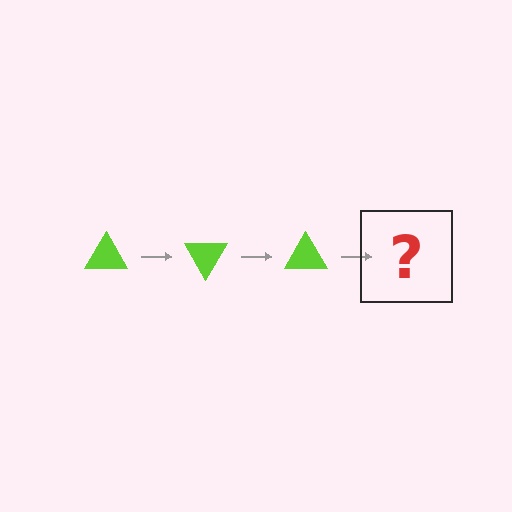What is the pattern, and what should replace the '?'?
The pattern is that the triangle rotates 60 degrees each step. The '?' should be a lime triangle rotated 180 degrees.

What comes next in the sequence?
The next element should be a lime triangle rotated 180 degrees.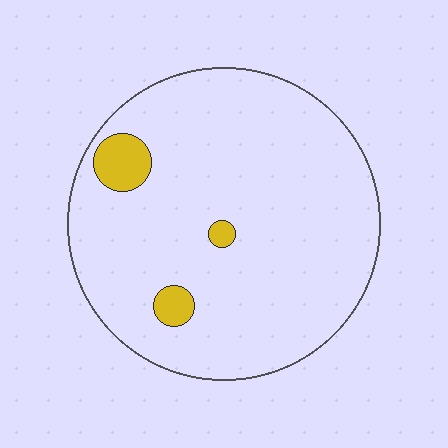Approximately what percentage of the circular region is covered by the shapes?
Approximately 5%.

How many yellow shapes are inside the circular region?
3.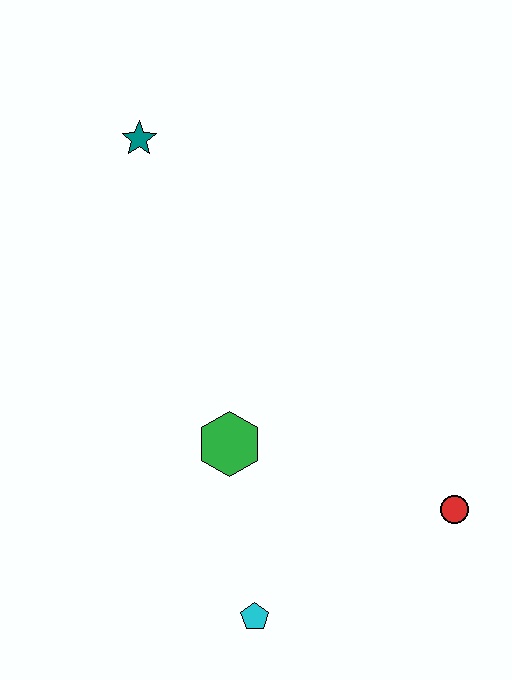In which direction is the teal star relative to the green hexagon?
The teal star is above the green hexagon.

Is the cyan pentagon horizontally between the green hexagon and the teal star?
No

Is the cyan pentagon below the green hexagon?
Yes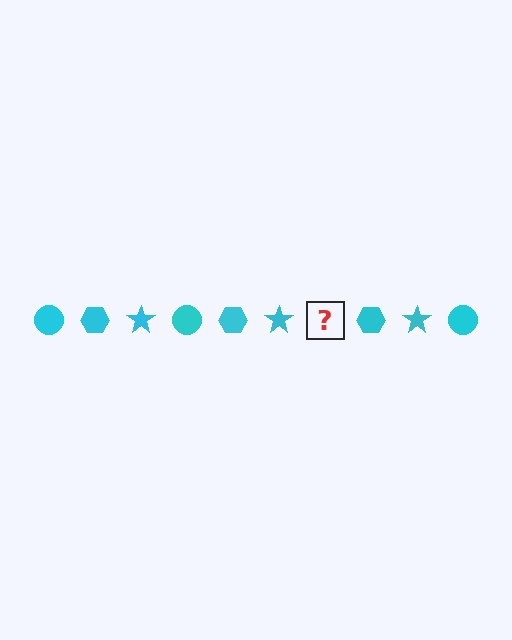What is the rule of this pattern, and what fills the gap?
The rule is that the pattern cycles through circle, hexagon, star shapes in cyan. The gap should be filled with a cyan circle.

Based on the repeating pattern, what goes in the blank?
The blank should be a cyan circle.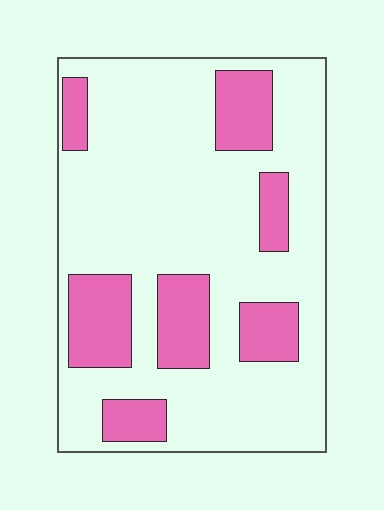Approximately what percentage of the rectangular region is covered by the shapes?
Approximately 25%.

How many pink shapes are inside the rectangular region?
7.